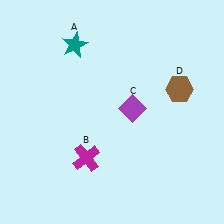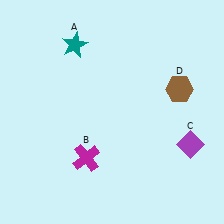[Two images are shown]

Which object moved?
The purple diamond (C) moved right.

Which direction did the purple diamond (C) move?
The purple diamond (C) moved right.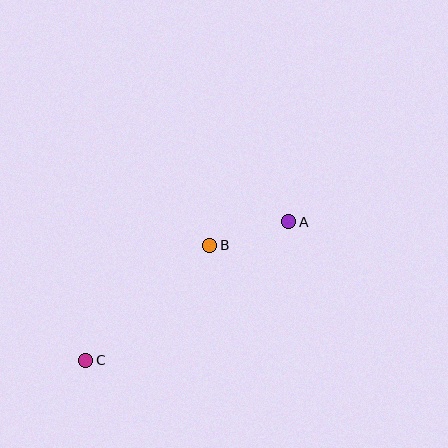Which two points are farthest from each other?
Points A and C are farthest from each other.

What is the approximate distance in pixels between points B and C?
The distance between B and C is approximately 169 pixels.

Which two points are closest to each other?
Points A and B are closest to each other.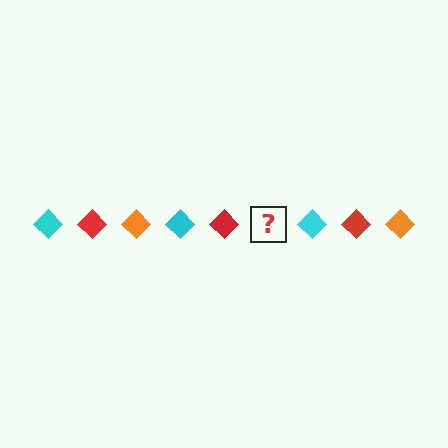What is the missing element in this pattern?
The missing element is an orange diamond.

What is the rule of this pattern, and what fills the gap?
The rule is that the pattern cycles through cyan, red, orange diamonds. The gap should be filled with an orange diamond.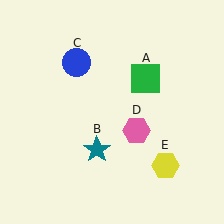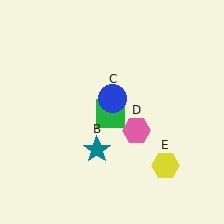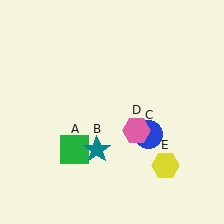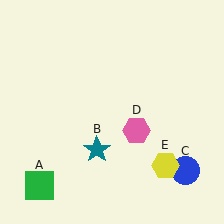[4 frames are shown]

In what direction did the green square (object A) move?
The green square (object A) moved down and to the left.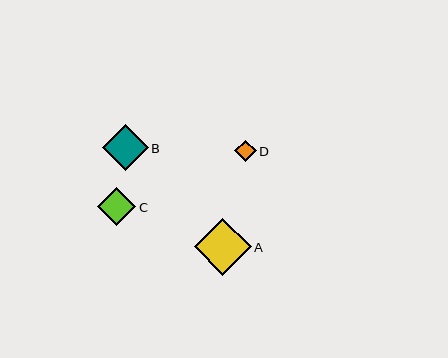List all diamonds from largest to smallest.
From largest to smallest: A, B, C, D.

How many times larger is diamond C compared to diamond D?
Diamond C is approximately 1.8 times the size of diamond D.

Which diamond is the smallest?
Diamond D is the smallest with a size of approximately 21 pixels.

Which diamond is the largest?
Diamond A is the largest with a size of approximately 57 pixels.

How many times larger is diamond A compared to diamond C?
Diamond A is approximately 1.5 times the size of diamond C.